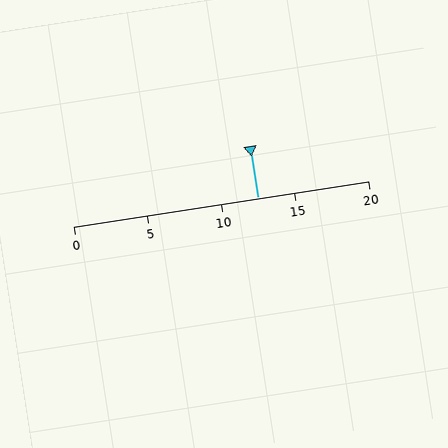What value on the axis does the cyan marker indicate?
The marker indicates approximately 12.5.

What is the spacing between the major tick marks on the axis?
The major ticks are spaced 5 apart.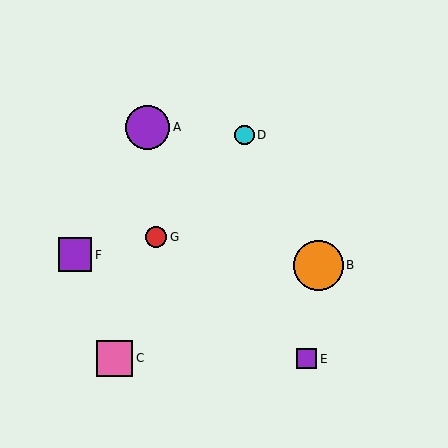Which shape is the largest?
The orange circle (labeled B) is the largest.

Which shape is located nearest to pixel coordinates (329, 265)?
The orange circle (labeled B) at (318, 265) is nearest to that location.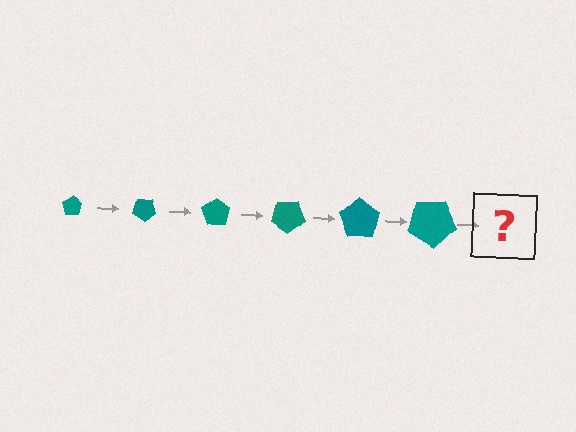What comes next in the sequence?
The next element should be a pentagon, larger than the previous one and rotated 210 degrees from the start.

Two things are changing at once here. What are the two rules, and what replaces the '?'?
The two rules are that the pentagon grows larger each step and it rotates 35 degrees each step. The '?' should be a pentagon, larger than the previous one and rotated 210 degrees from the start.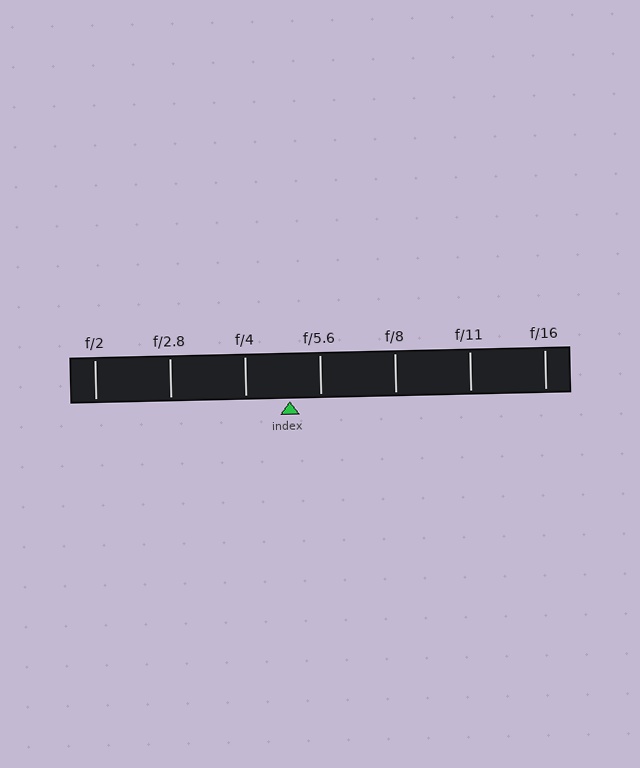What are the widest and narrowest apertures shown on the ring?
The widest aperture shown is f/2 and the narrowest is f/16.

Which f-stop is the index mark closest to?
The index mark is closest to f/5.6.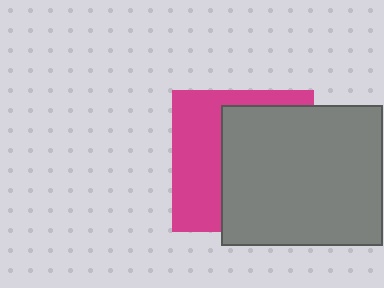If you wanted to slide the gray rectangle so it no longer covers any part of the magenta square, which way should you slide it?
Slide it right — that is the most direct way to separate the two shapes.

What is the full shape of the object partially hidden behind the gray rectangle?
The partially hidden object is a magenta square.